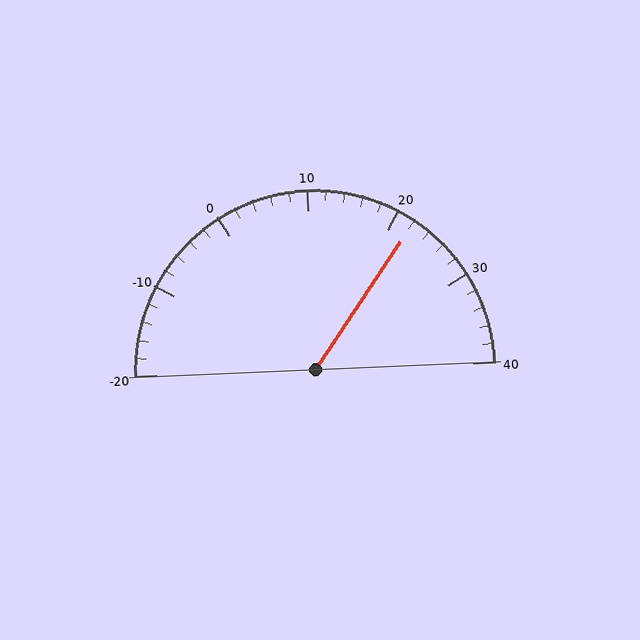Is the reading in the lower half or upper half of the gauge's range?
The reading is in the upper half of the range (-20 to 40).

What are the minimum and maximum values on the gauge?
The gauge ranges from -20 to 40.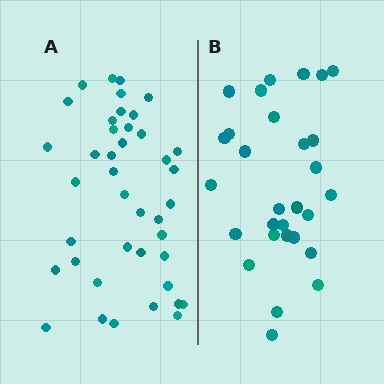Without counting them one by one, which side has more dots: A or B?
Region A (the left region) has more dots.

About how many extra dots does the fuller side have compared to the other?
Region A has roughly 12 or so more dots than region B.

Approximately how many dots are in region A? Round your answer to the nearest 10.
About 40 dots. (The exact count is 41, which rounds to 40.)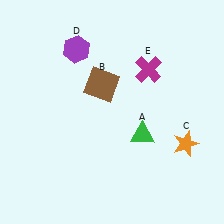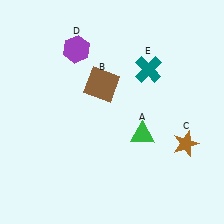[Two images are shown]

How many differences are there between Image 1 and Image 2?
There are 2 differences between the two images.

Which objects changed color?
C changed from orange to brown. E changed from magenta to teal.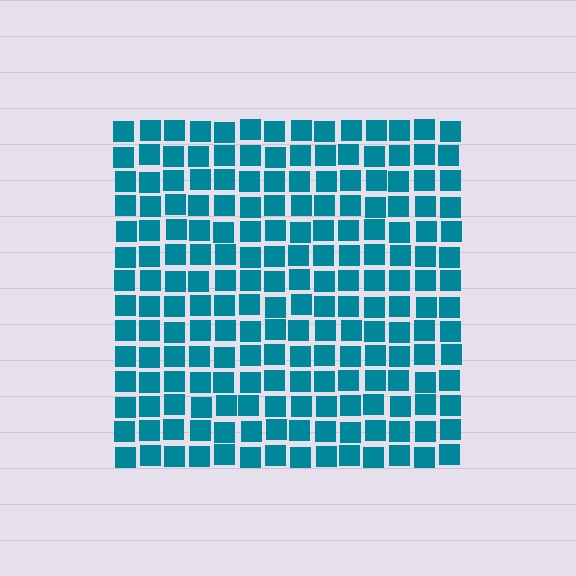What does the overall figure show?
The overall figure shows a square.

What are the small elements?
The small elements are squares.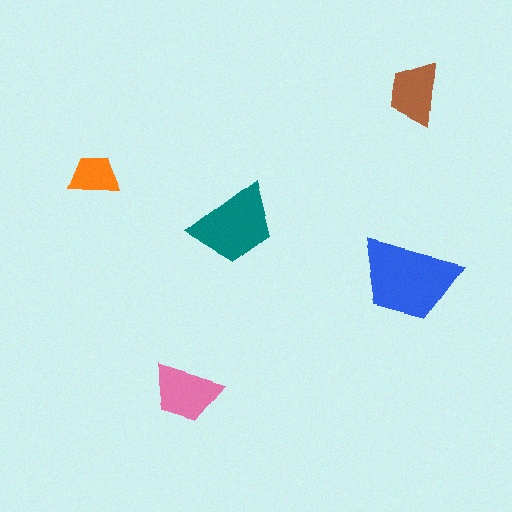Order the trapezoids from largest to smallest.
the blue one, the teal one, the pink one, the brown one, the orange one.